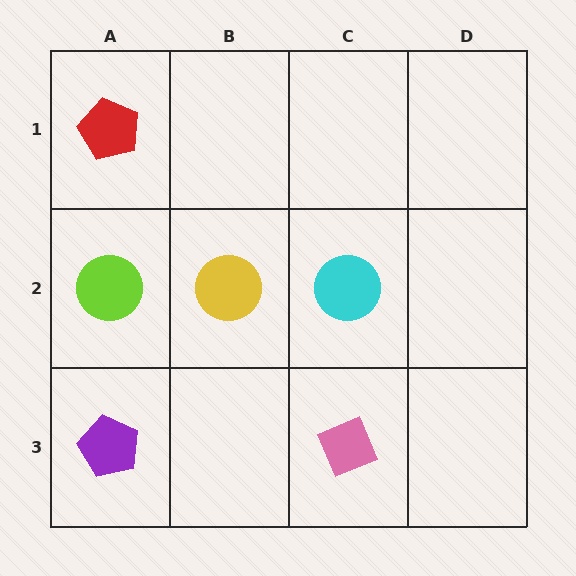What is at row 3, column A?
A purple pentagon.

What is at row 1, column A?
A red pentagon.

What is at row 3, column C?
A pink diamond.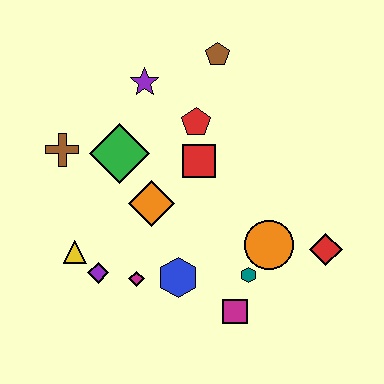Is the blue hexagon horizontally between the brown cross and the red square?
Yes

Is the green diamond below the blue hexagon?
No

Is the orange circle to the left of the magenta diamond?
No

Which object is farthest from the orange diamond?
The red diamond is farthest from the orange diamond.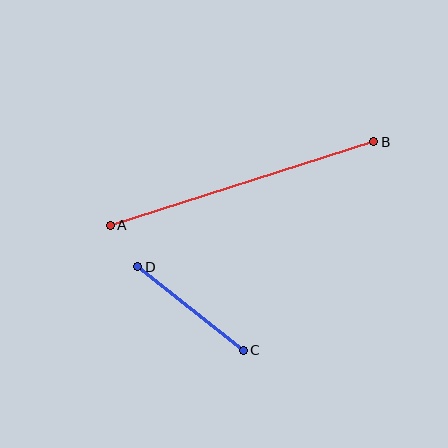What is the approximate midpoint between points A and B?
The midpoint is at approximately (242, 183) pixels.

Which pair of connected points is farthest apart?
Points A and B are farthest apart.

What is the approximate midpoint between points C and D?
The midpoint is at approximately (190, 309) pixels.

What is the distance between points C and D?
The distance is approximately 135 pixels.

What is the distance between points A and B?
The distance is approximately 276 pixels.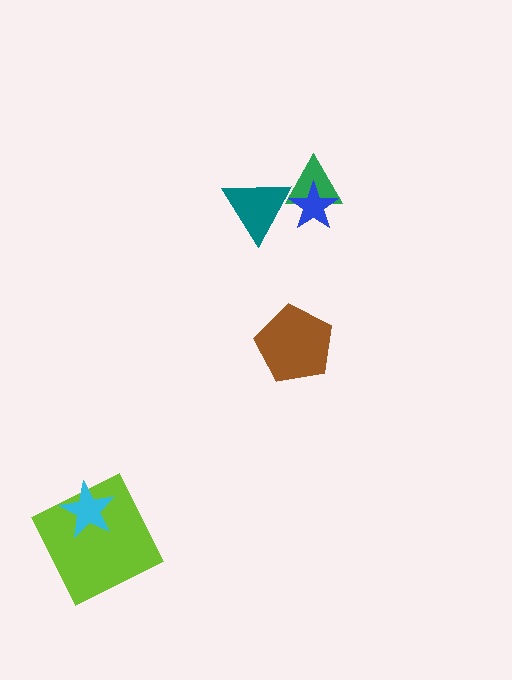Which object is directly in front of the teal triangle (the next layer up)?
The green triangle is directly in front of the teal triangle.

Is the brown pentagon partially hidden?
No, no other shape covers it.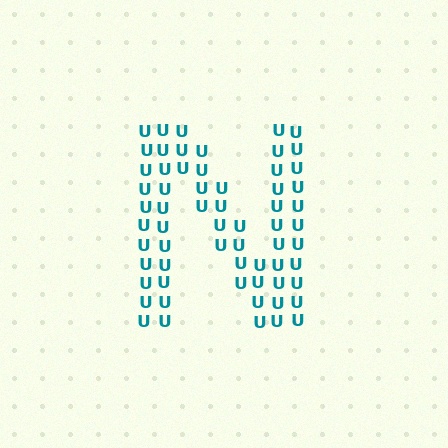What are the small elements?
The small elements are letter U's.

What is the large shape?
The large shape is the letter N.